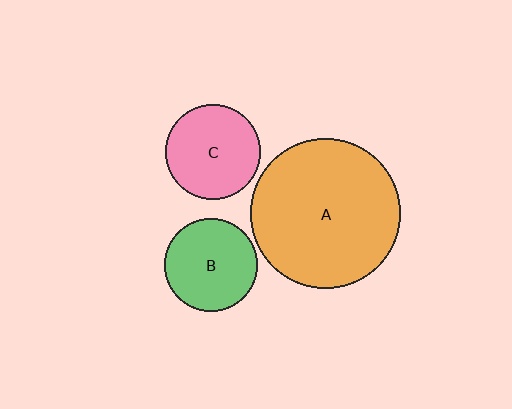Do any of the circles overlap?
No, none of the circles overlap.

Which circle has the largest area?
Circle A (orange).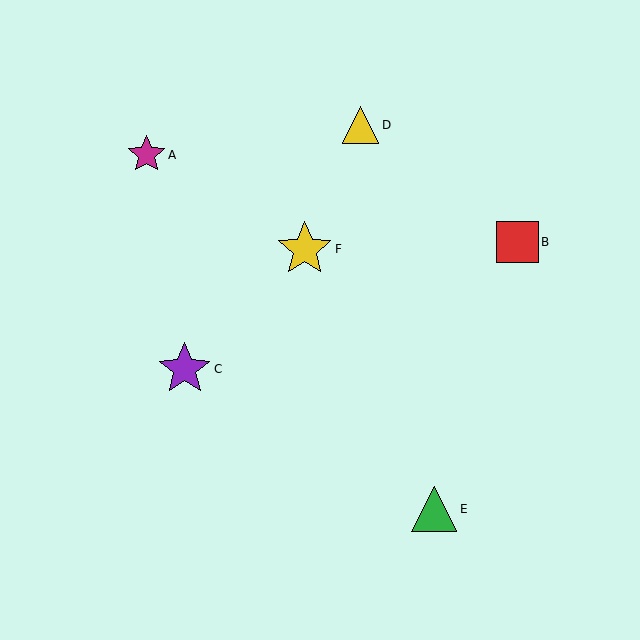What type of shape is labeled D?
Shape D is a yellow triangle.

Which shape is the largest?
The yellow star (labeled F) is the largest.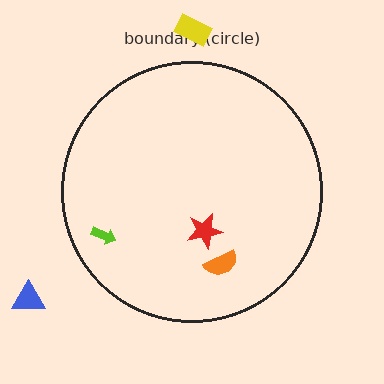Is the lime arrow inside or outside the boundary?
Inside.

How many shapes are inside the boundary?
3 inside, 2 outside.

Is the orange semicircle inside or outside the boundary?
Inside.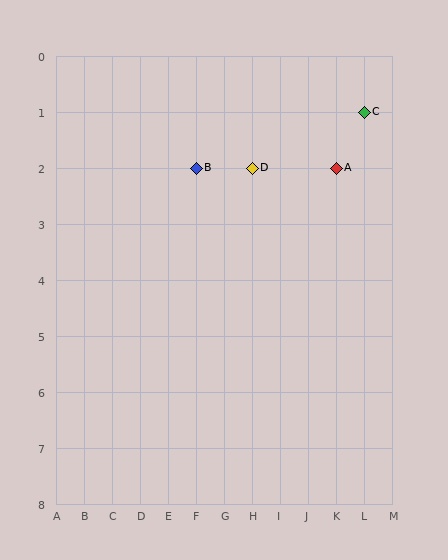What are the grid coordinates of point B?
Point B is at grid coordinates (F, 2).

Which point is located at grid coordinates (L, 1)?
Point C is at (L, 1).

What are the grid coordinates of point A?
Point A is at grid coordinates (K, 2).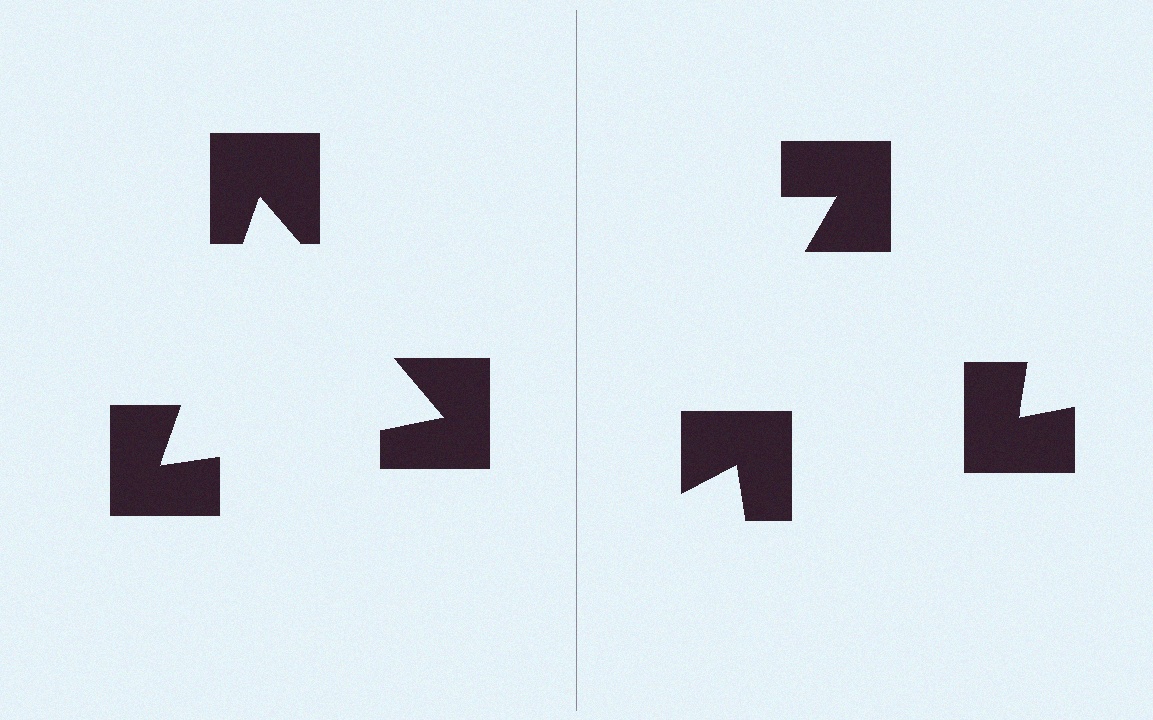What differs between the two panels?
The notched squares are positioned identically on both sides; only the wedge orientations differ. On the left they align to a triangle; on the right they are misaligned.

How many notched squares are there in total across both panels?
6 — 3 on each side.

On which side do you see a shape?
An illusory triangle appears on the left side. On the right side the wedge cuts are rotated, so no coherent shape forms.